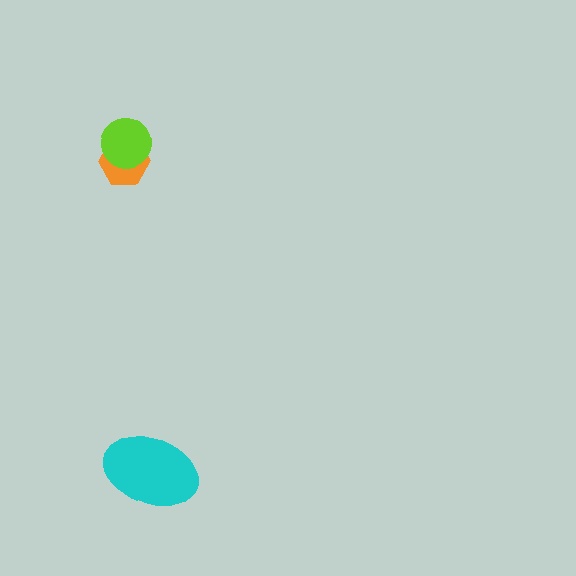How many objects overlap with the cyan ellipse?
0 objects overlap with the cyan ellipse.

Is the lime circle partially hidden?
No, no other shape covers it.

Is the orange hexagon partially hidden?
Yes, it is partially covered by another shape.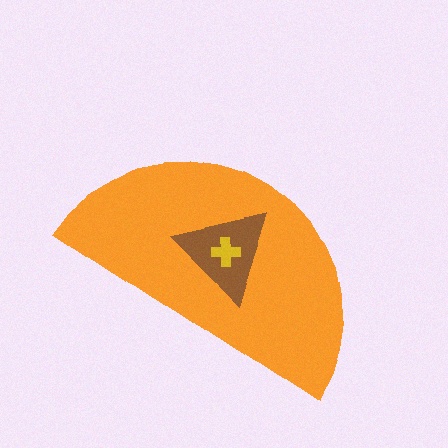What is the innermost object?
The yellow cross.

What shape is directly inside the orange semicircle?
The brown triangle.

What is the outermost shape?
The orange semicircle.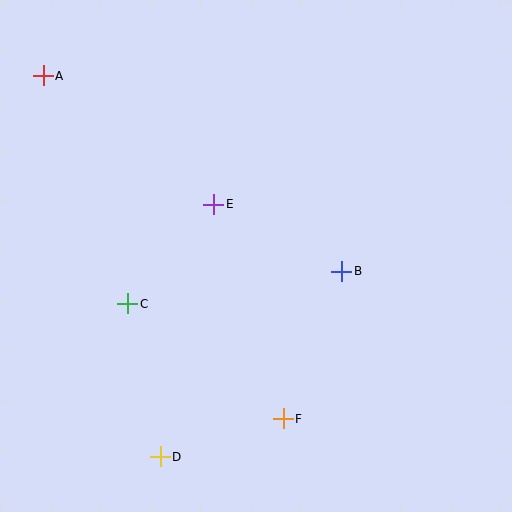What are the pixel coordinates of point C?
Point C is at (128, 304).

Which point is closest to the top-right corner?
Point B is closest to the top-right corner.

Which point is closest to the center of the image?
Point E at (214, 205) is closest to the center.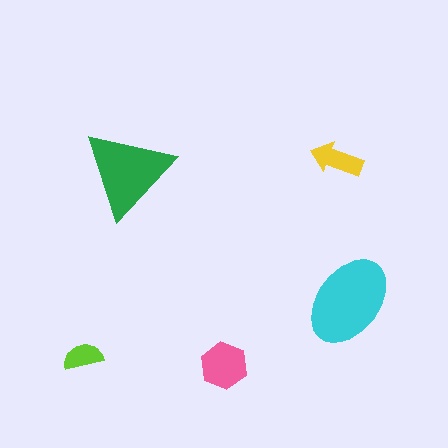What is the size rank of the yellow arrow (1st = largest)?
4th.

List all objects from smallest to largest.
The lime semicircle, the yellow arrow, the pink hexagon, the green triangle, the cyan ellipse.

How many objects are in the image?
There are 5 objects in the image.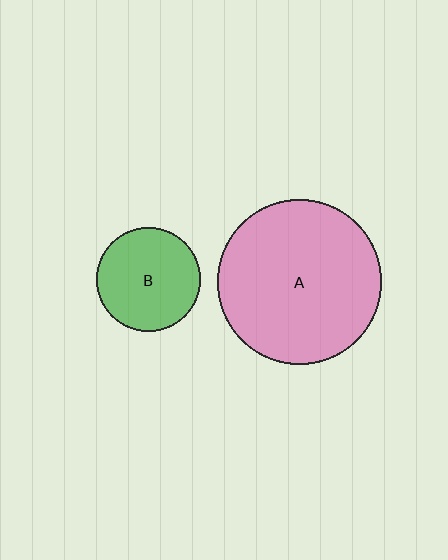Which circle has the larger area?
Circle A (pink).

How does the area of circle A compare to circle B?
Approximately 2.5 times.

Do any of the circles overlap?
No, none of the circles overlap.